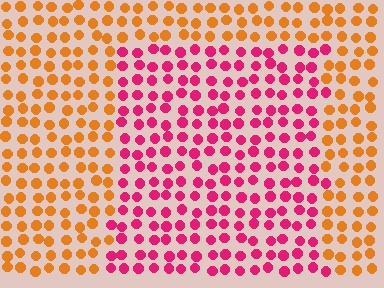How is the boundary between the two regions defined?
The boundary is defined purely by a slight shift in hue (about 56 degrees). Spacing, size, and orientation are identical on both sides.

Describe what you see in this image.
The image is filled with small orange elements in a uniform arrangement. A rectangle-shaped region is visible where the elements are tinted to a slightly different hue, forming a subtle color boundary.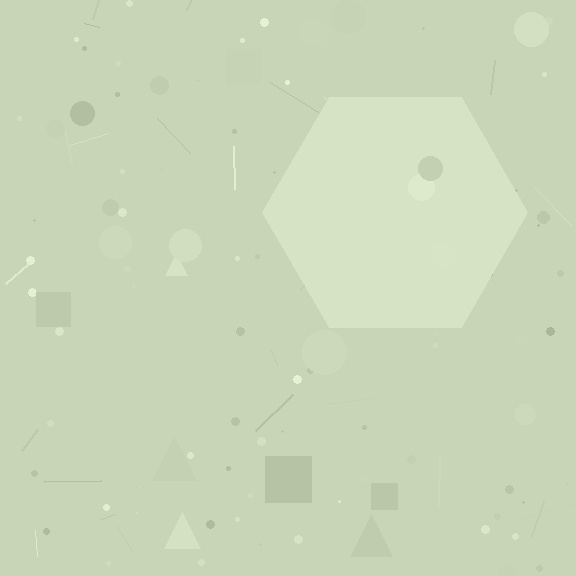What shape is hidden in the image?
A hexagon is hidden in the image.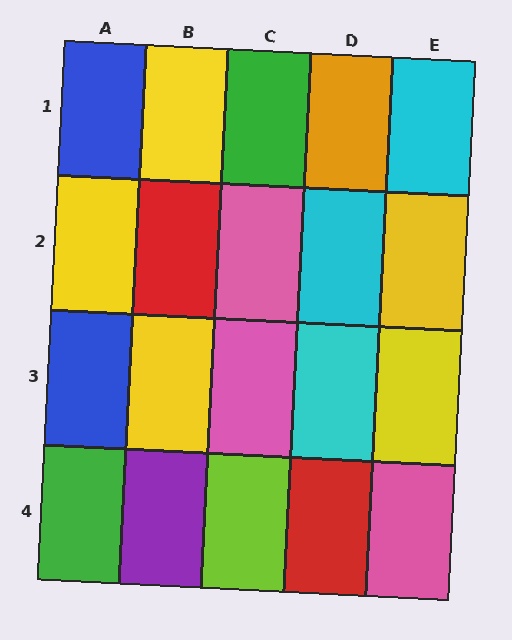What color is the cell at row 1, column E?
Cyan.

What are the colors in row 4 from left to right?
Green, purple, lime, red, pink.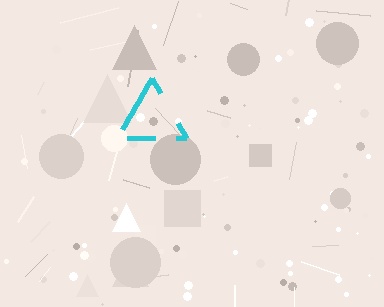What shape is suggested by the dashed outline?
The dashed outline suggests a triangle.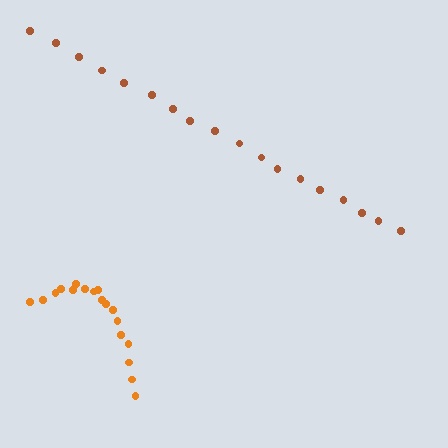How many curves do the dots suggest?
There are 2 distinct paths.